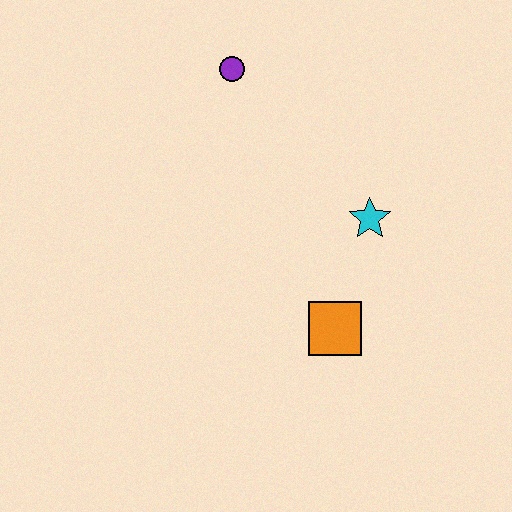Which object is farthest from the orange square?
The purple circle is farthest from the orange square.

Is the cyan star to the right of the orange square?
Yes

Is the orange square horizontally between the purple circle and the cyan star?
Yes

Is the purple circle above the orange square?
Yes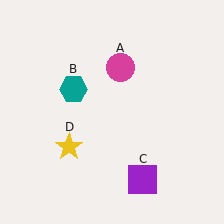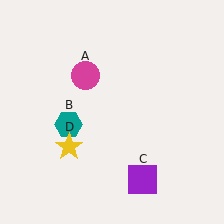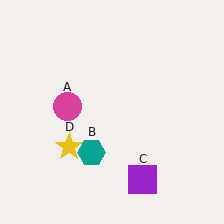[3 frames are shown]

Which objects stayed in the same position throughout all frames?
Purple square (object C) and yellow star (object D) remained stationary.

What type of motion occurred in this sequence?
The magenta circle (object A), teal hexagon (object B) rotated counterclockwise around the center of the scene.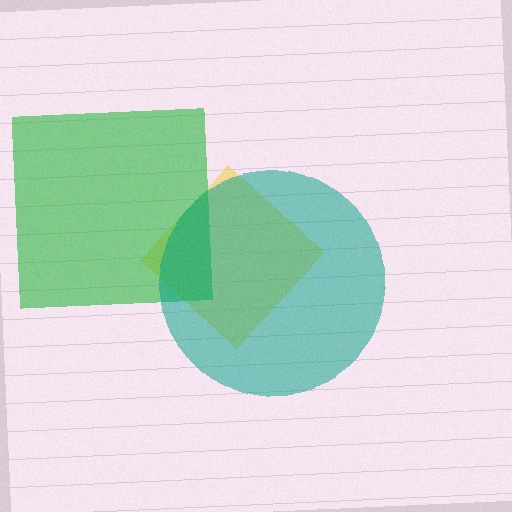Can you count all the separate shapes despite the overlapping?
Yes, there are 3 separate shapes.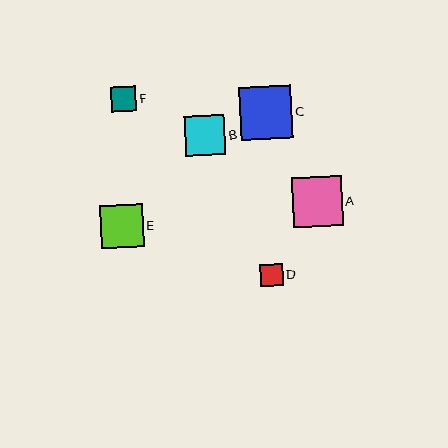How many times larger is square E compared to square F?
Square E is approximately 1.7 times the size of square F.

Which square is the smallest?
Square D is the smallest with a size of approximately 22 pixels.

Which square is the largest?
Square C is the largest with a size of approximately 53 pixels.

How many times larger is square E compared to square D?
Square E is approximately 1.9 times the size of square D.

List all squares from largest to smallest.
From largest to smallest: C, A, E, B, F, D.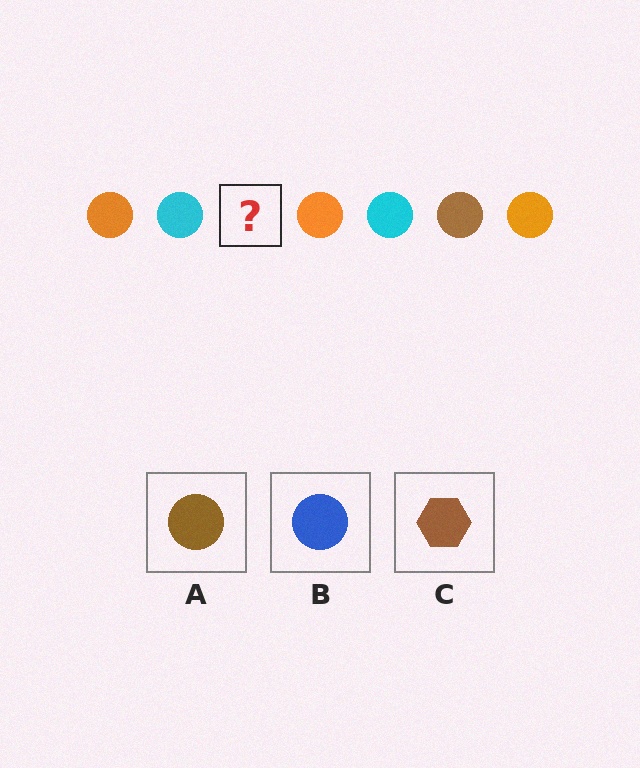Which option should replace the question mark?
Option A.